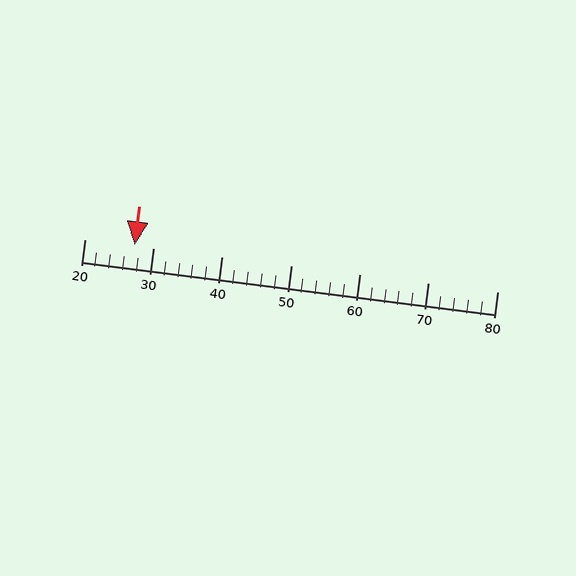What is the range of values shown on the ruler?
The ruler shows values from 20 to 80.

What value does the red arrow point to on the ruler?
The red arrow points to approximately 27.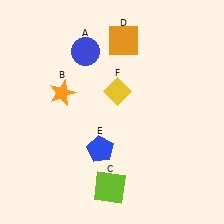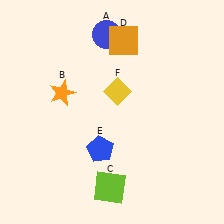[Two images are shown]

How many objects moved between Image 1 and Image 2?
1 object moved between the two images.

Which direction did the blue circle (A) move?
The blue circle (A) moved right.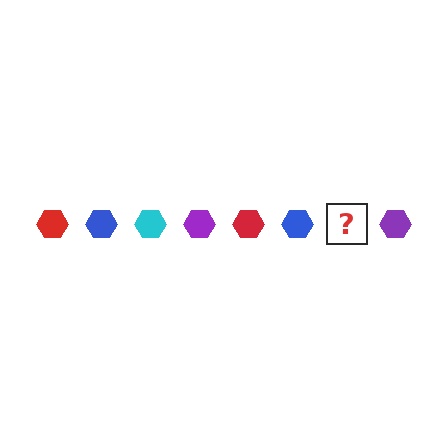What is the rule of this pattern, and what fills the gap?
The rule is that the pattern cycles through red, blue, cyan, purple hexagons. The gap should be filled with a cyan hexagon.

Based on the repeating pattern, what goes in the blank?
The blank should be a cyan hexagon.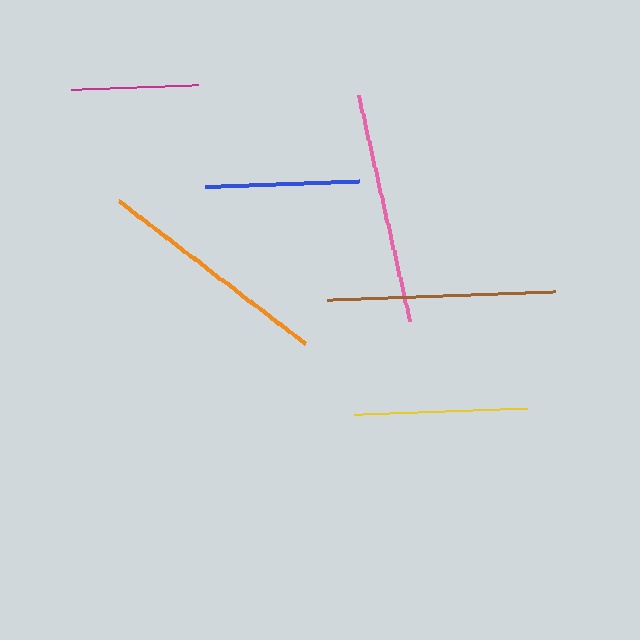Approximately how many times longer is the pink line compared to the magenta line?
The pink line is approximately 1.8 times the length of the magenta line.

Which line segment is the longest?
The orange line is the longest at approximately 234 pixels.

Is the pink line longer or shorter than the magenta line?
The pink line is longer than the magenta line.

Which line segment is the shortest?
The magenta line is the shortest at approximately 128 pixels.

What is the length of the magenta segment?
The magenta segment is approximately 128 pixels long.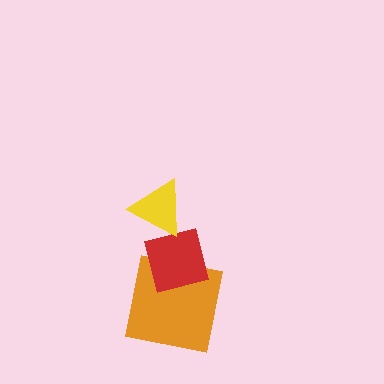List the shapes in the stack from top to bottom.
From top to bottom: the yellow triangle, the red square, the orange square.